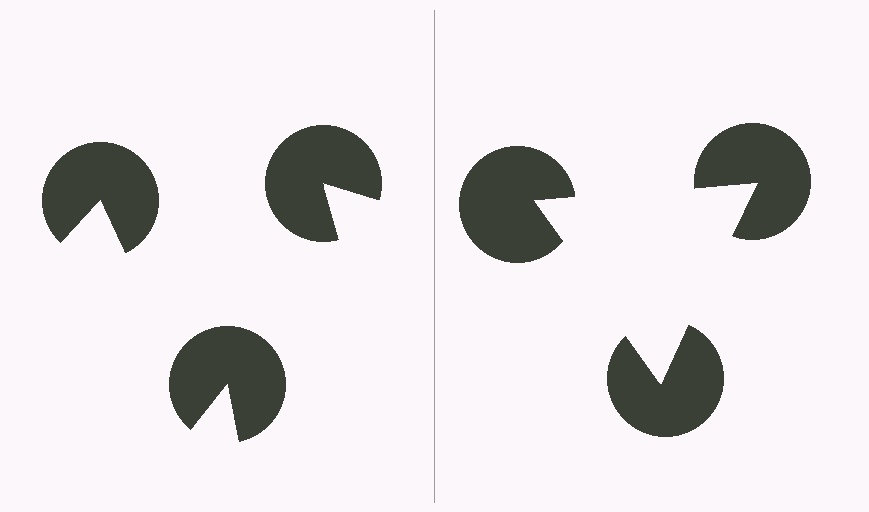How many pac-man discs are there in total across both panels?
6 — 3 on each side.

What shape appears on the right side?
An illusory triangle.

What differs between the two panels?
The pac-man discs are positioned identically on both sides; only the wedge orientations differ. On the right they align to a triangle; on the left they are misaligned.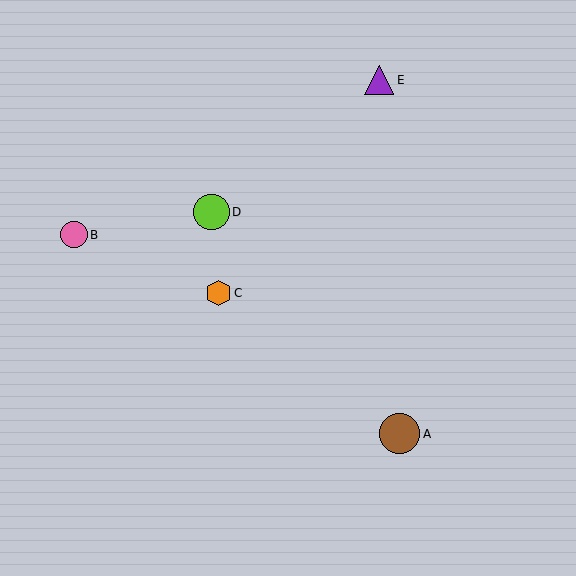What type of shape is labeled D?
Shape D is a lime circle.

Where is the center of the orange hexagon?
The center of the orange hexagon is at (219, 293).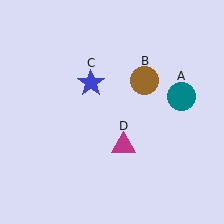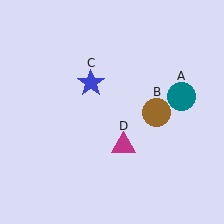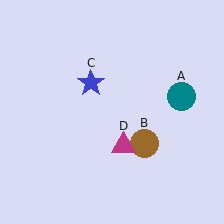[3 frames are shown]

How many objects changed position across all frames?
1 object changed position: brown circle (object B).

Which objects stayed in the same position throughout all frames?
Teal circle (object A) and blue star (object C) and magenta triangle (object D) remained stationary.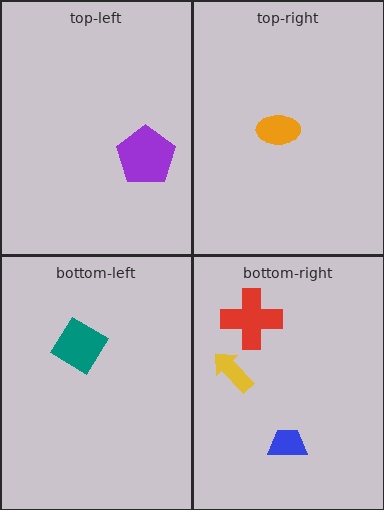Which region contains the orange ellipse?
The top-right region.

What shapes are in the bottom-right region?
The blue trapezoid, the yellow arrow, the red cross.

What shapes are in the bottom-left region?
The teal diamond.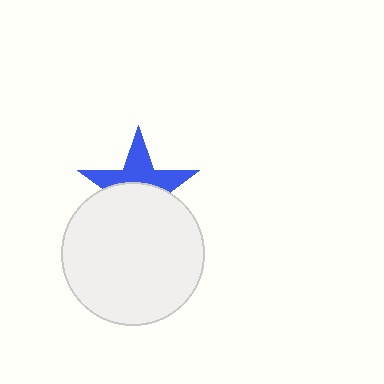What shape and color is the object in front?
The object in front is a white circle.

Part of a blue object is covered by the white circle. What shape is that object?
It is a star.